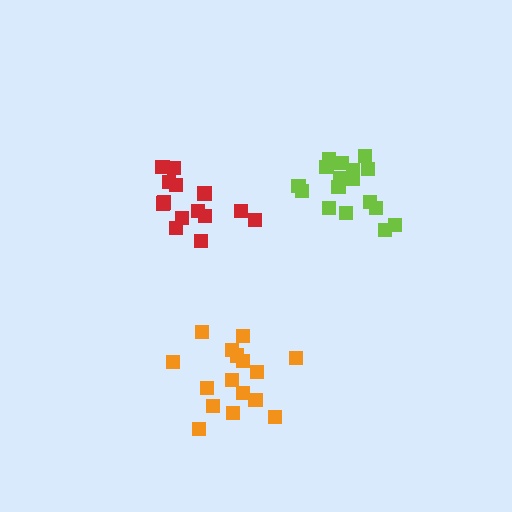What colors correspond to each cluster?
The clusters are colored: lime, red, orange.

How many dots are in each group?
Group 1: 17 dots, Group 2: 14 dots, Group 3: 16 dots (47 total).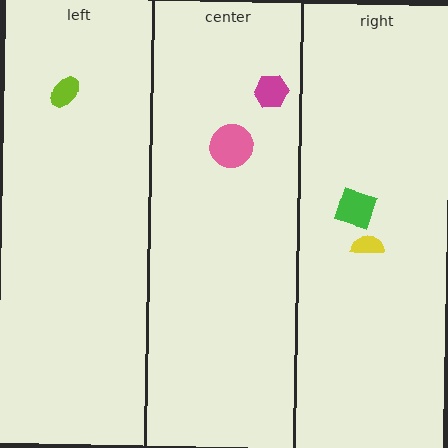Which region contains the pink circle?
The center region.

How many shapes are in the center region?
2.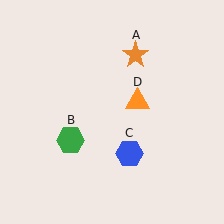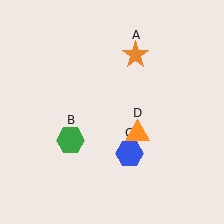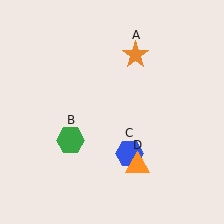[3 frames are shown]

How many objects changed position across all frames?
1 object changed position: orange triangle (object D).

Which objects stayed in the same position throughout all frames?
Orange star (object A) and green hexagon (object B) and blue hexagon (object C) remained stationary.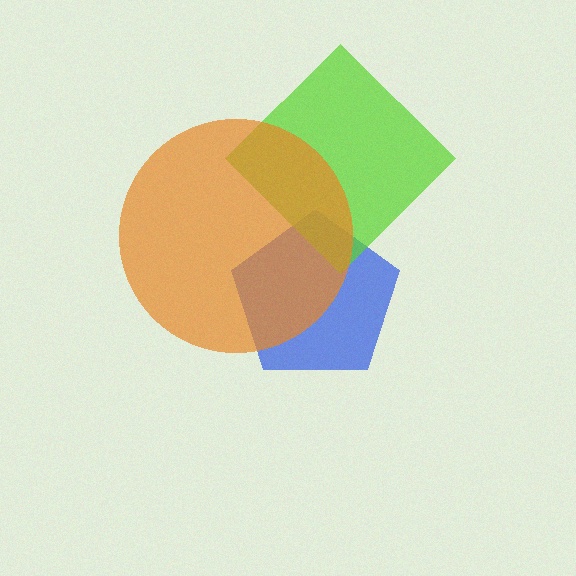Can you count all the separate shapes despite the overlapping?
Yes, there are 3 separate shapes.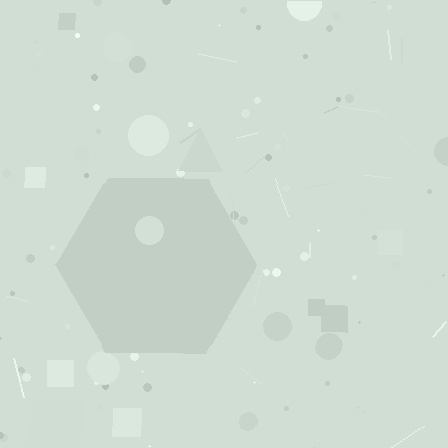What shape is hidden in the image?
A hexagon is hidden in the image.